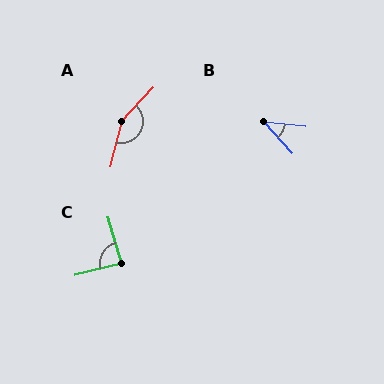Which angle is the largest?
A, at approximately 152 degrees.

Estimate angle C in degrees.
Approximately 88 degrees.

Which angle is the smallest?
B, at approximately 41 degrees.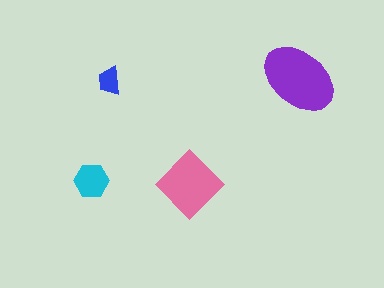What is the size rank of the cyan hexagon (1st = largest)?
3rd.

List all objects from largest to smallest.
The purple ellipse, the pink diamond, the cyan hexagon, the blue trapezoid.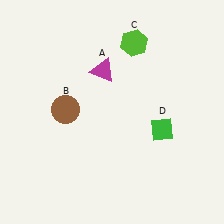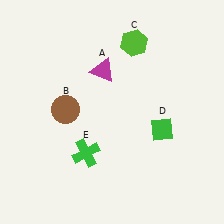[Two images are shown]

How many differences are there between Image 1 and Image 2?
There is 1 difference between the two images.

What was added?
A green cross (E) was added in Image 2.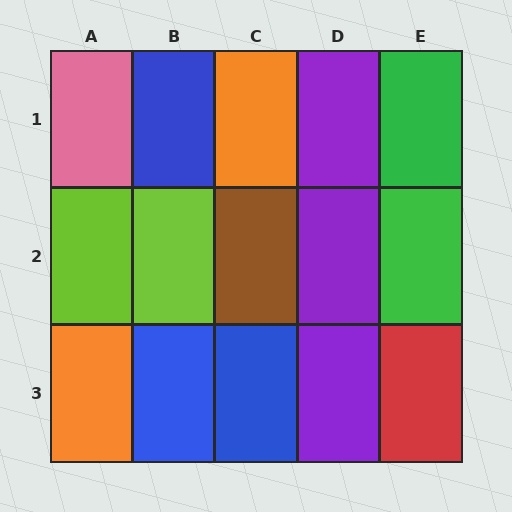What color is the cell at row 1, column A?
Pink.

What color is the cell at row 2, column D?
Purple.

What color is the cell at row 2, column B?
Lime.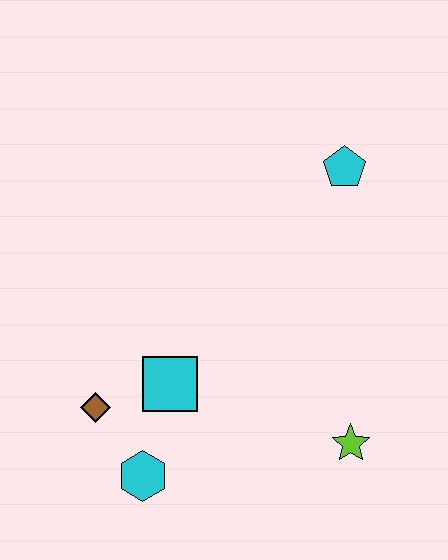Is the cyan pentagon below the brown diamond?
No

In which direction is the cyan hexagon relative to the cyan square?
The cyan hexagon is below the cyan square.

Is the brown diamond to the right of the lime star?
No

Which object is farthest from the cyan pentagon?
The cyan hexagon is farthest from the cyan pentagon.